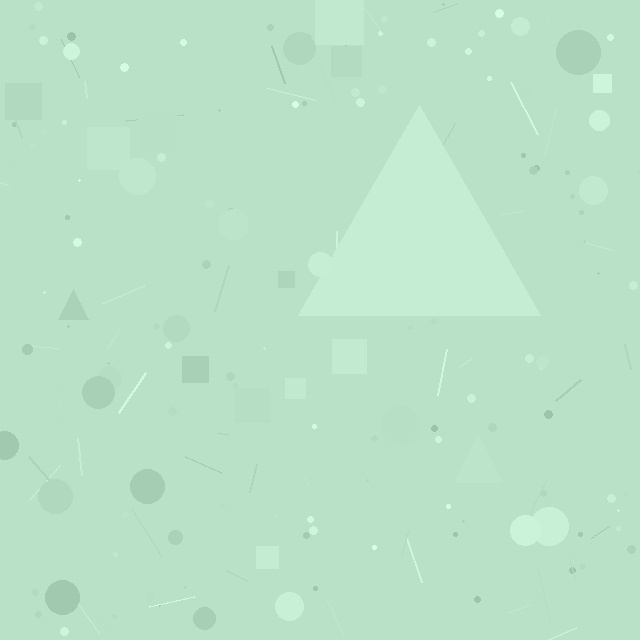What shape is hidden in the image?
A triangle is hidden in the image.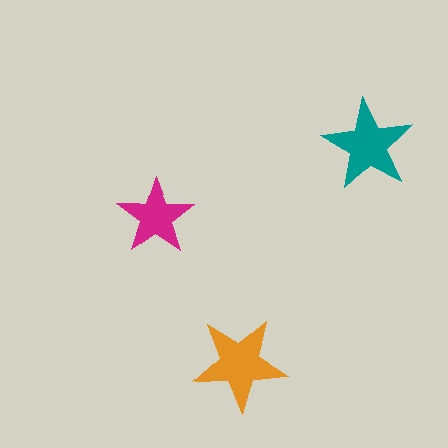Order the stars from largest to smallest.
the orange one, the teal one, the magenta one.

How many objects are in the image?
There are 3 objects in the image.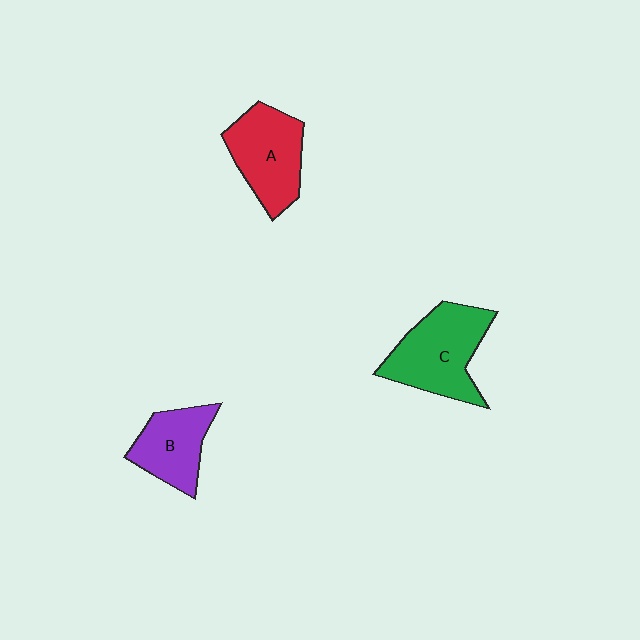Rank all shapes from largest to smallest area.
From largest to smallest: C (green), A (red), B (purple).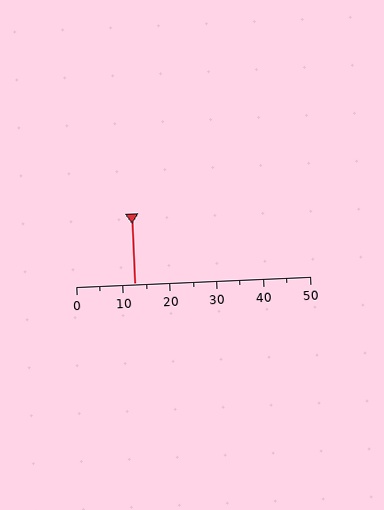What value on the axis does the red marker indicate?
The marker indicates approximately 12.5.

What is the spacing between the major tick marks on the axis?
The major ticks are spaced 10 apart.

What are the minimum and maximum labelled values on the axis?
The axis runs from 0 to 50.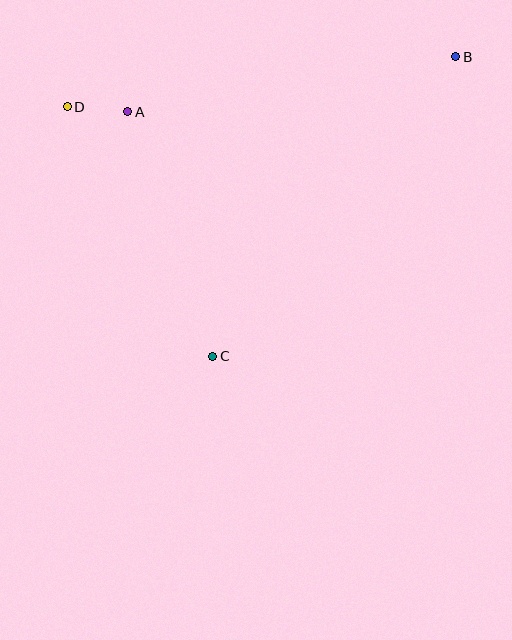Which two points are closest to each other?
Points A and D are closest to each other.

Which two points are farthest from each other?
Points B and D are farthest from each other.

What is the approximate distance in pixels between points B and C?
The distance between B and C is approximately 386 pixels.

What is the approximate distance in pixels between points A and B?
The distance between A and B is approximately 333 pixels.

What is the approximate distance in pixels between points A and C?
The distance between A and C is approximately 259 pixels.